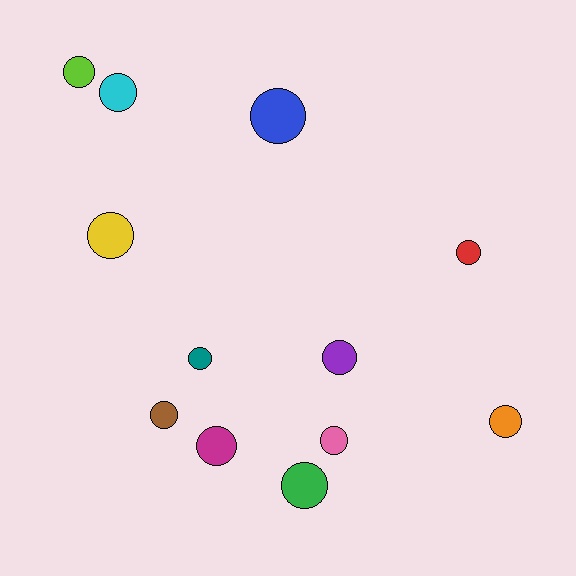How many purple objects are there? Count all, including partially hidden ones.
There is 1 purple object.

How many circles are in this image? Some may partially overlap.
There are 12 circles.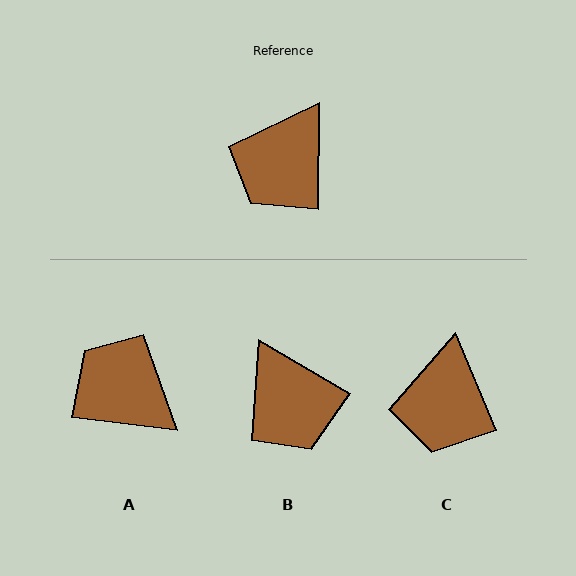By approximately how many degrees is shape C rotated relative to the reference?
Approximately 23 degrees counter-clockwise.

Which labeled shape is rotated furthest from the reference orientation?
A, about 96 degrees away.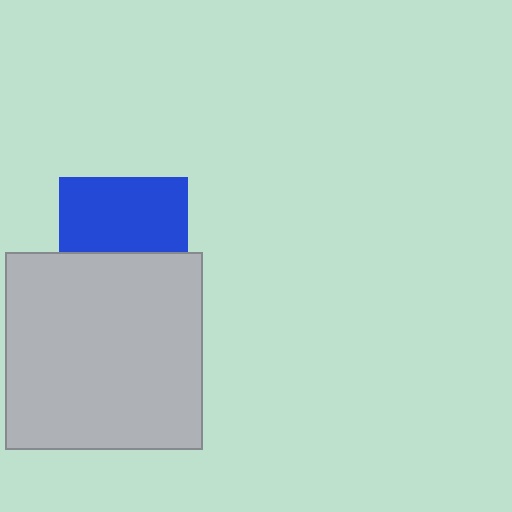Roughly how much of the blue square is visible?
About half of it is visible (roughly 58%).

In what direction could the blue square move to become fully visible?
The blue square could move up. That would shift it out from behind the light gray square entirely.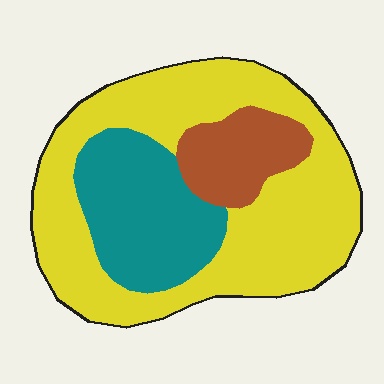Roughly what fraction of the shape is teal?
Teal takes up about one quarter (1/4) of the shape.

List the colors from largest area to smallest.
From largest to smallest: yellow, teal, brown.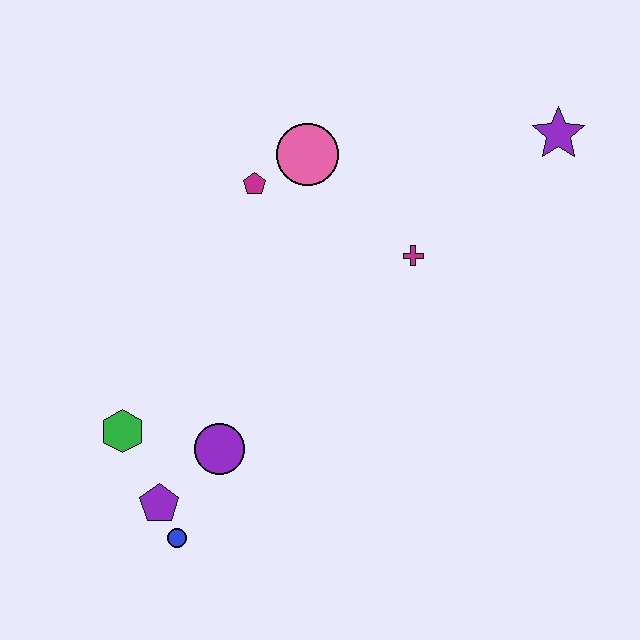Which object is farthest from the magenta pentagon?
The blue circle is farthest from the magenta pentagon.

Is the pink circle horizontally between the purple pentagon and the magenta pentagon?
No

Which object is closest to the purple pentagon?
The blue circle is closest to the purple pentagon.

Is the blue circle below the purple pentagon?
Yes